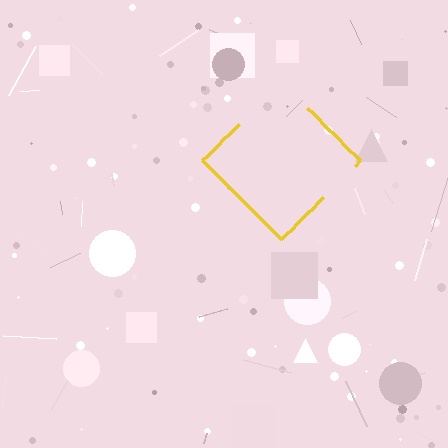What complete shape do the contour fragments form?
The contour fragments form a diamond.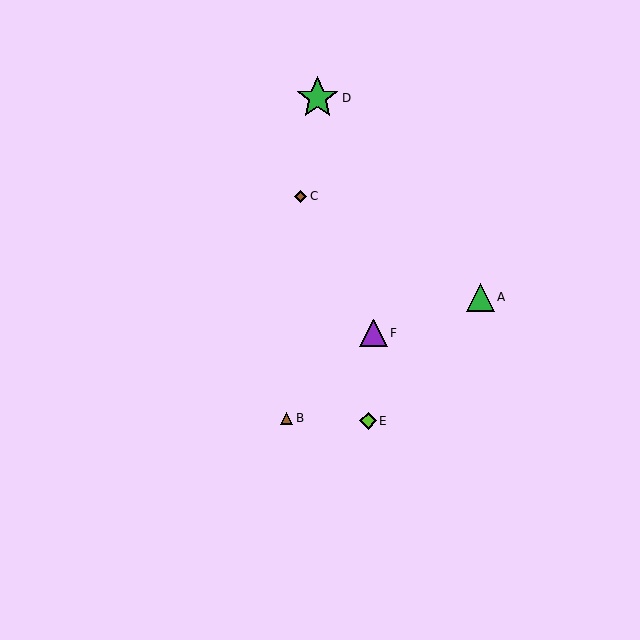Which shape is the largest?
The green star (labeled D) is the largest.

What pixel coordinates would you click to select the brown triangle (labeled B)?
Click at (286, 418) to select the brown triangle B.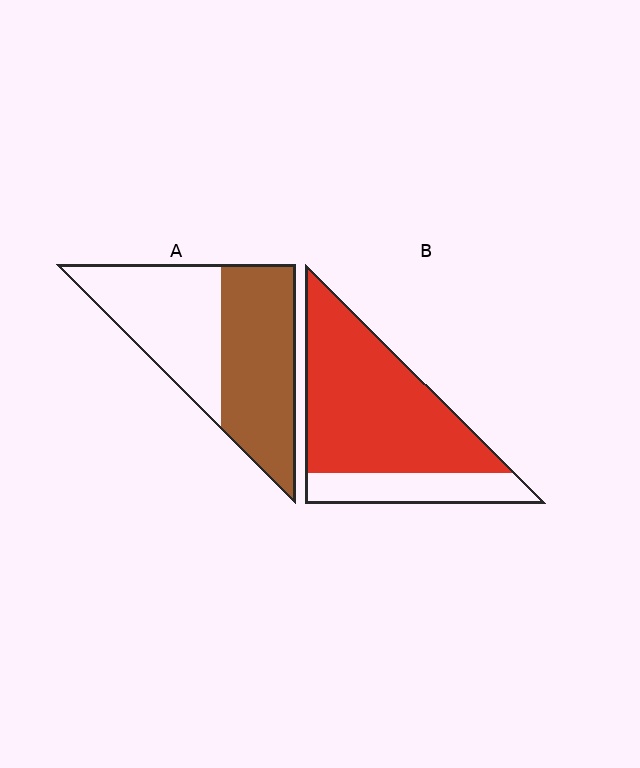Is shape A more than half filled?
Roughly half.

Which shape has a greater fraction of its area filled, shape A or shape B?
Shape B.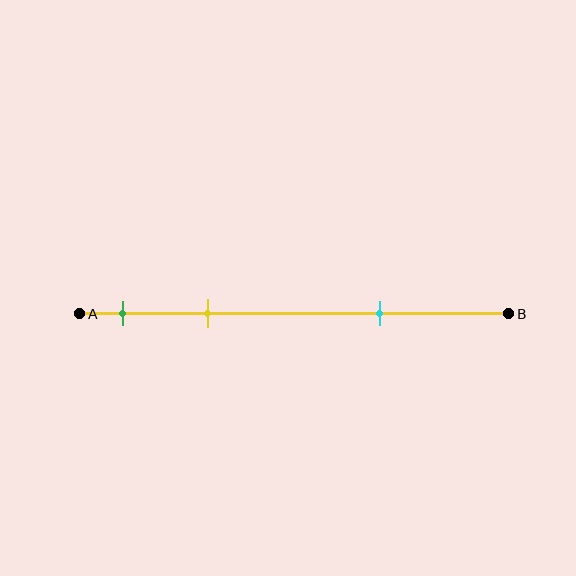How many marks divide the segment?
There are 3 marks dividing the segment.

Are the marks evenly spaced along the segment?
No, the marks are not evenly spaced.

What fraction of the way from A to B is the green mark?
The green mark is approximately 10% (0.1) of the way from A to B.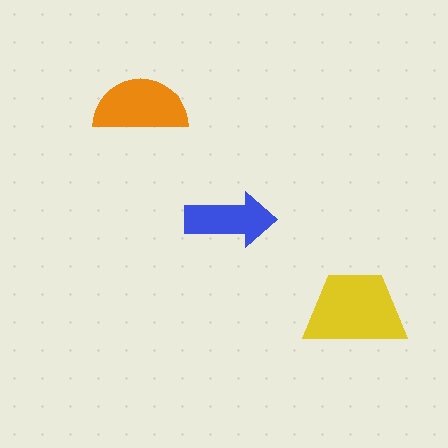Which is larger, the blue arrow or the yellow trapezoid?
The yellow trapezoid.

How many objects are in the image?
There are 3 objects in the image.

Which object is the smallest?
The blue arrow.